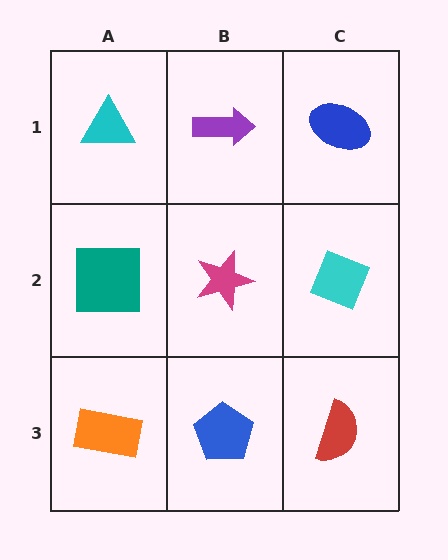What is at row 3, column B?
A blue pentagon.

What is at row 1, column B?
A purple arrow.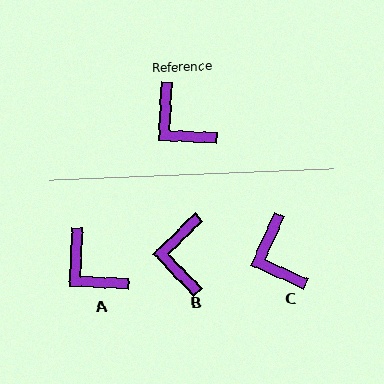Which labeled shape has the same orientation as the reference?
A.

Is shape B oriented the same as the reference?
No, it is off by about 43 degrees.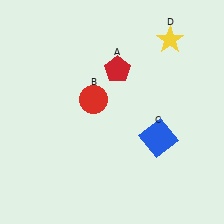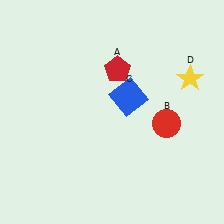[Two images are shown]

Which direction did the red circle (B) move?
The red circle (B) moved right.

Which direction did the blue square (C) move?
The blue square (C) moved up.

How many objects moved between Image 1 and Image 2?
3 objects moved between the two images.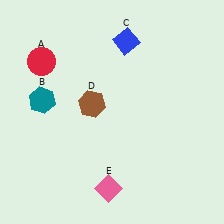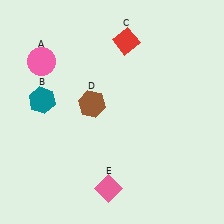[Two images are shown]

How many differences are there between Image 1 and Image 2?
There are 2 differences between the two images.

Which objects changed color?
A changed from red to pink. C changed from blue to red.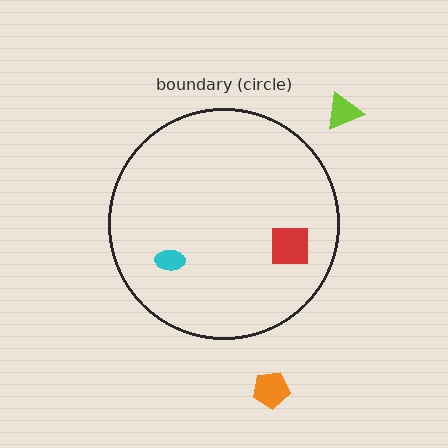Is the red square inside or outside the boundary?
Inside.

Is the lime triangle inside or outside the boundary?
Outside.